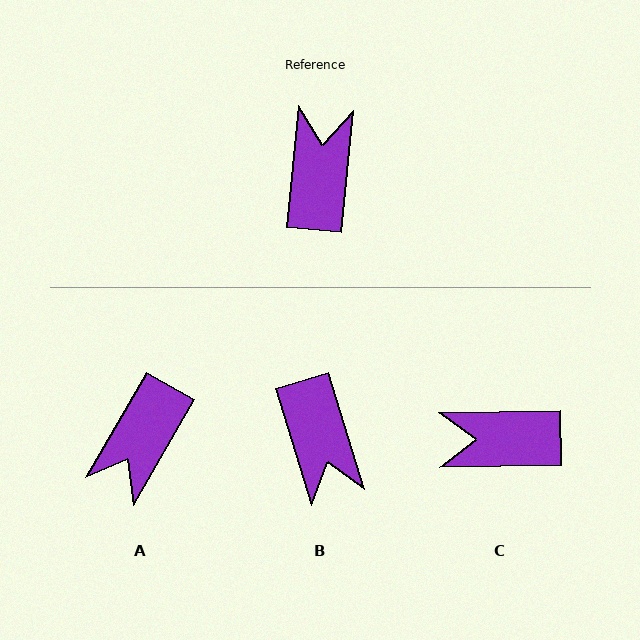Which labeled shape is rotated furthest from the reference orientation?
B, about 158 degrees away.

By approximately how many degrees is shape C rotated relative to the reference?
Approximately 96 degrees counter-clockwise.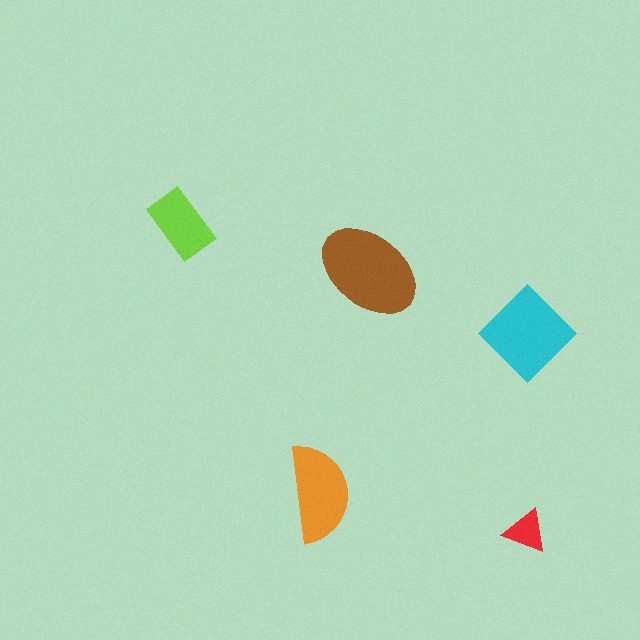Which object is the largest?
The brown ellipse.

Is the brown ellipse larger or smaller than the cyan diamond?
Larger.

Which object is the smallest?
The red triangle.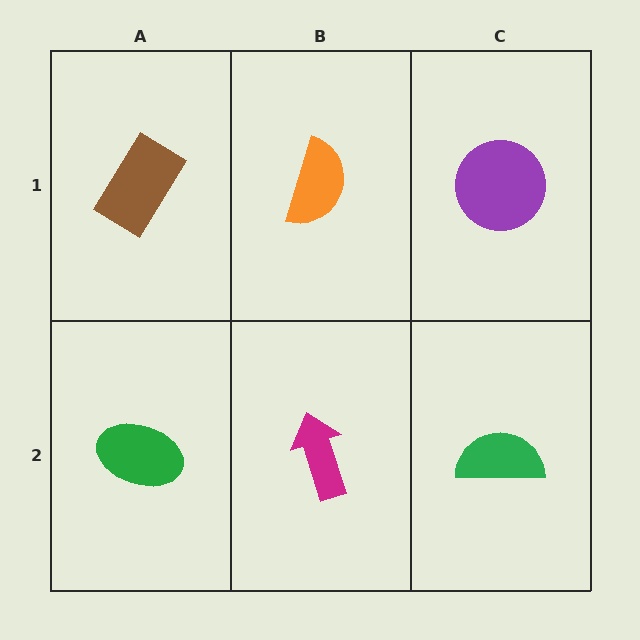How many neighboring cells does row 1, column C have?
2.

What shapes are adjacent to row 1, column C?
A green semicircle (row 2, column C), an orange semicircle (row 1, column B).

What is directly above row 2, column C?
A purple circle.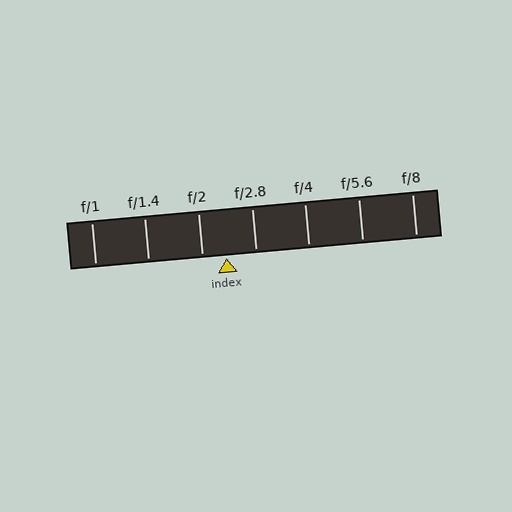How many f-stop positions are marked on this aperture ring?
There are 7 f-stop positions marked.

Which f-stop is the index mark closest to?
The index mark is closest to f/2.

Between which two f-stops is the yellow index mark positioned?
The index mark is between f/2 and f/2.8.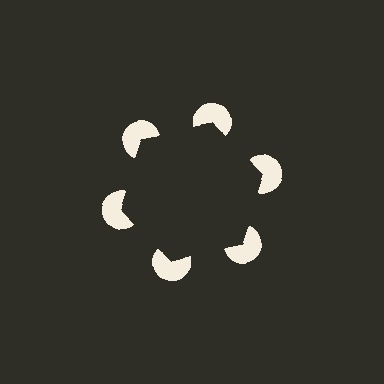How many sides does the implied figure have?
6 sides.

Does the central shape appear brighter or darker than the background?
It typically appears slightly darker than the background, even though no actual brightness change is drawn.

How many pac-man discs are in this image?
There are 6 — one at each vertex of the illusory hexagon.